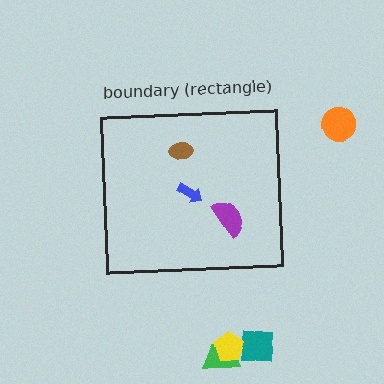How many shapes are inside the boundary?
3 inside, 4 outside.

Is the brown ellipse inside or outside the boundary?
Inside.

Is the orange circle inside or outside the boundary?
Outside.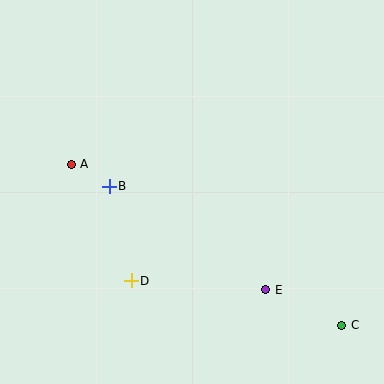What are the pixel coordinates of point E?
Point E is at (266, 290).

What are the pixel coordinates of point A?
Point A is at (71, 164).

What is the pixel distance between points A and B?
The distance between A and B is 44 pixels.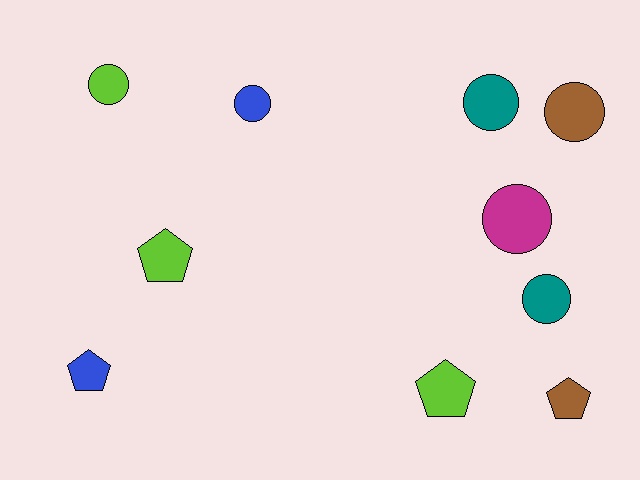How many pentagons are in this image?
There are 4 pentagons.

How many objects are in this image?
There are 10 objects.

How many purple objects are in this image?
There are no purple objects.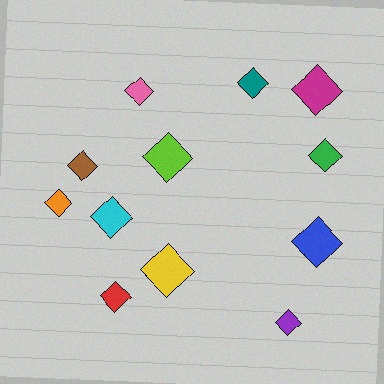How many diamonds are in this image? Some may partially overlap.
There are 12 diamonds.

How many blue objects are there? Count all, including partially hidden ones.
There is 1 blue object.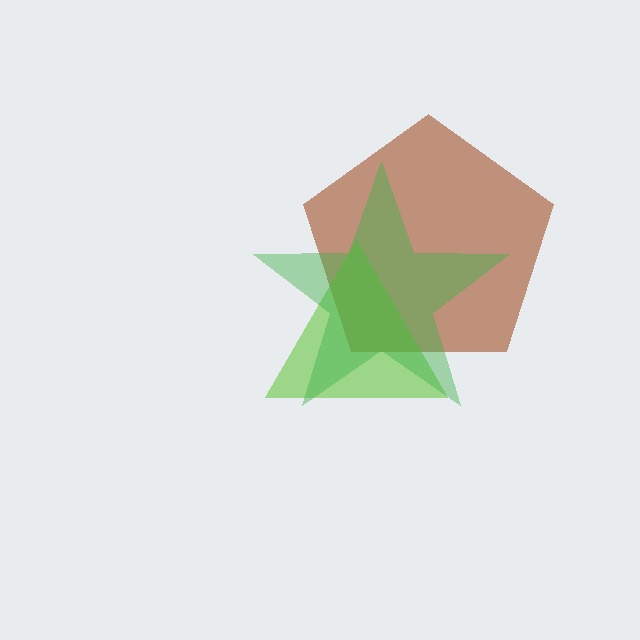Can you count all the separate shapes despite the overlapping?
Yes, there are 3 separate shapes.